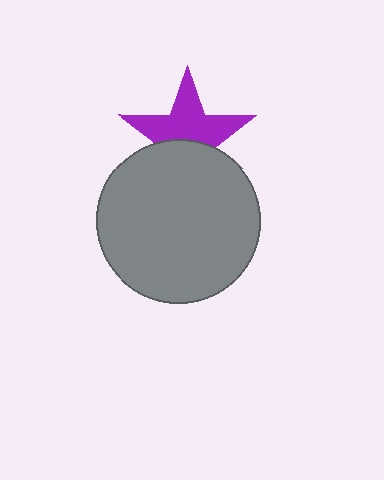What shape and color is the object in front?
The object in front is a gray circle.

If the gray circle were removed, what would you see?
You would see the complete purple star.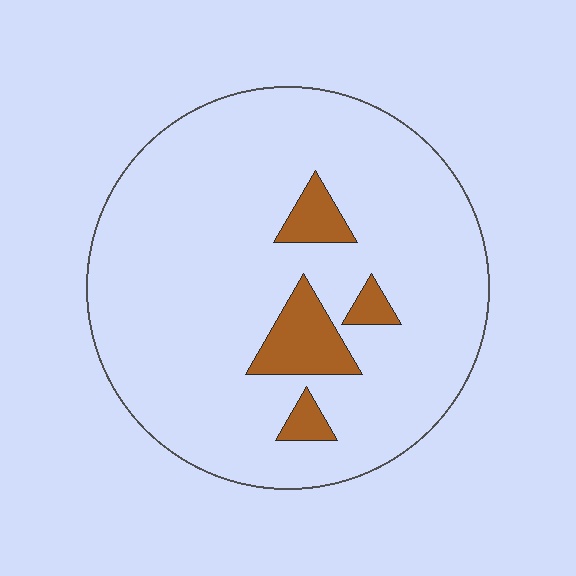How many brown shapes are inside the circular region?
4.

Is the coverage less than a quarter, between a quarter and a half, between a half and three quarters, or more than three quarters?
Less than a quarter.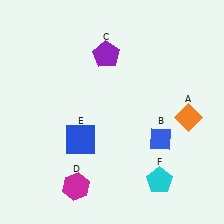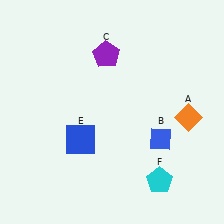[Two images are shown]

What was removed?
The magenta hexagon (D) was removed in Image 2.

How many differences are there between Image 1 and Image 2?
There is 1 difference between the two images.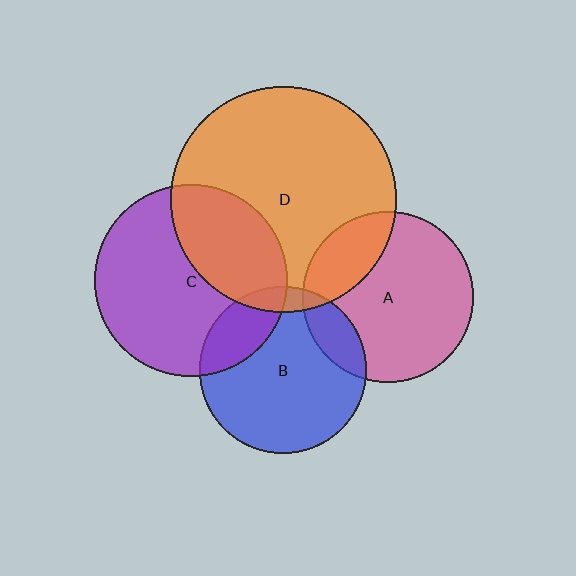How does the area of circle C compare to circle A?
Approximately 1.3 times.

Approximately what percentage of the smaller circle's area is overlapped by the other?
Approximately 25%.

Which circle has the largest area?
Circle D (orange).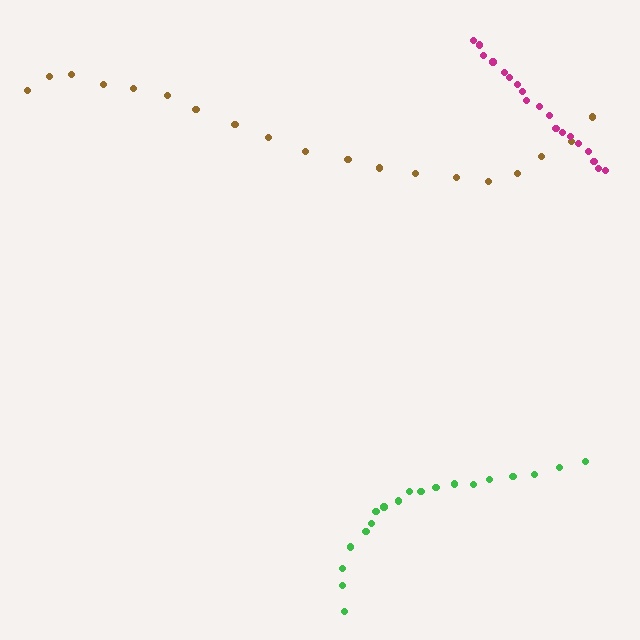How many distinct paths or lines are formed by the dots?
There are 3 distinct paths.